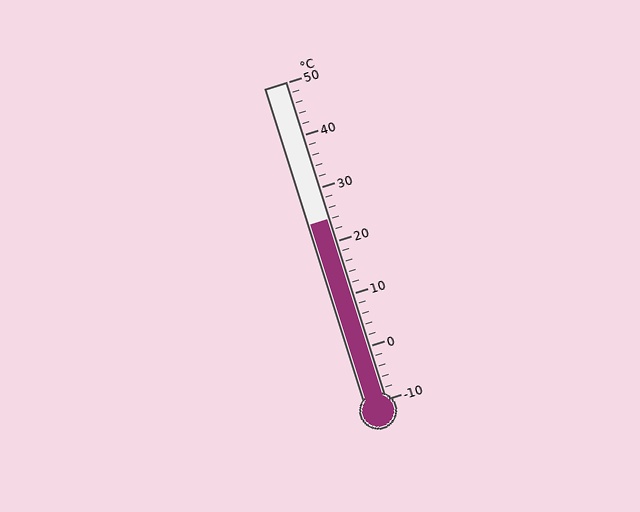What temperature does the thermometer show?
The thermometer shows approximately 24°C.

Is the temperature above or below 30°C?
The temperature is below 30°C.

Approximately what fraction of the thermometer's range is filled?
The thermometer is filled to approximately 55% of its range.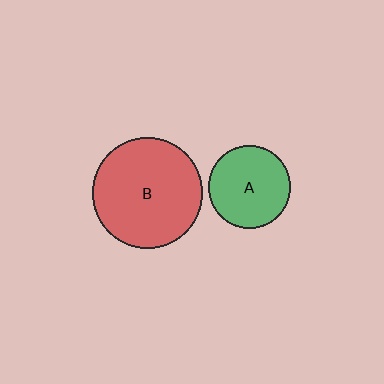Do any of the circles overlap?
No, none of the circles overlap.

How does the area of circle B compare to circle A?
Approximately 1.8 times.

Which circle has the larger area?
Circle B (red).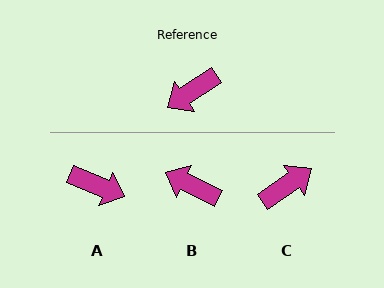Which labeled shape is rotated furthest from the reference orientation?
C, about 179 degrees away.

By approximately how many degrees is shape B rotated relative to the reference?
Approximately 59 degrees clockwise.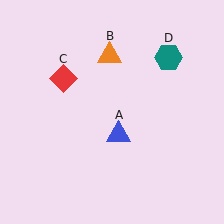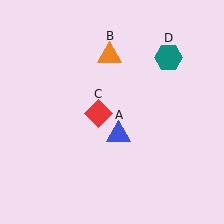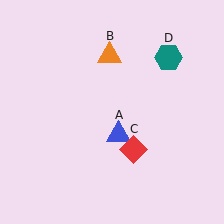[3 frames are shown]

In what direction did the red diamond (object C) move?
The red diamond (object C) moved down and to the right.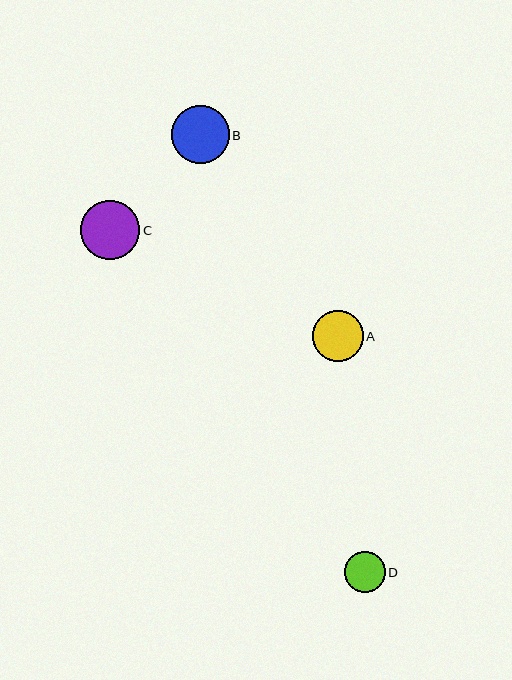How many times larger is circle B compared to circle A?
Circle B is approximately 1.1 times the size of circle A.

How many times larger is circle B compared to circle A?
Circle B is approximately 1.1 times the size of circle A.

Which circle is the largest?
Circle C is the largest with a size of approximately 59 pixels.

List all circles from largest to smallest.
From largest to smallest: C, B, A, D.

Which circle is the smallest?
Circle D is the smallest with a size of approximately 41 pixels.